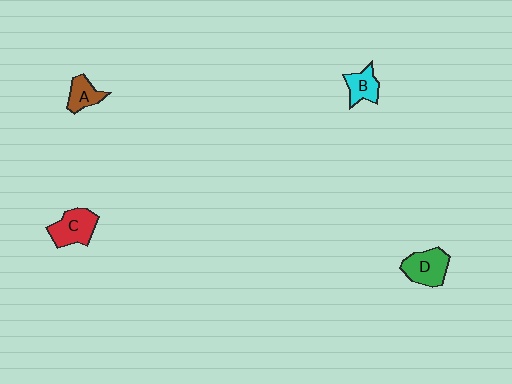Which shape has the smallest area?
Shape A (brown).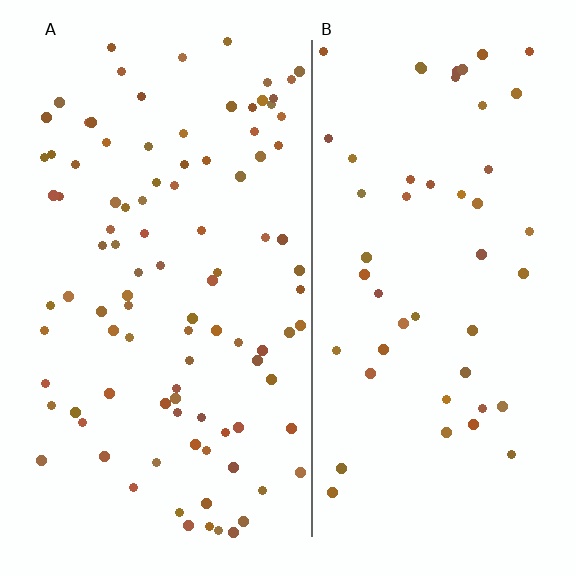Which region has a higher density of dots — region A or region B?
A (the left).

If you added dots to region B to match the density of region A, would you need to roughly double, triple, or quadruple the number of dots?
Approximately double.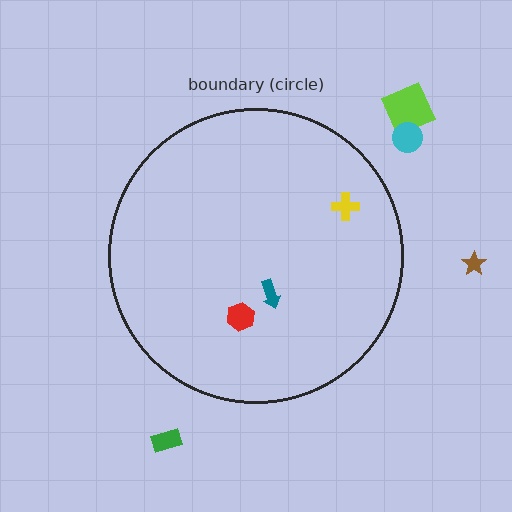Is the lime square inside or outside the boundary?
Outside.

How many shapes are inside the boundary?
3 inside, 4 outside.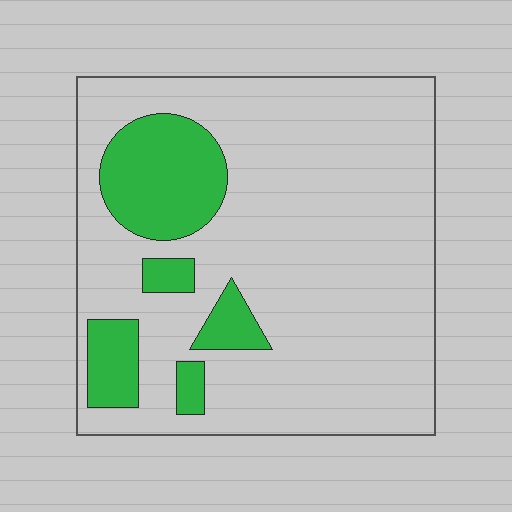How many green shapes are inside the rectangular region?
5.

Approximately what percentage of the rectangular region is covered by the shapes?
Approximately 20%.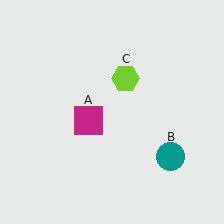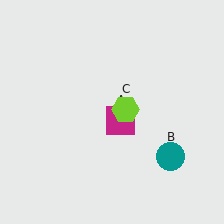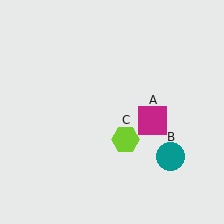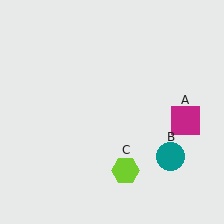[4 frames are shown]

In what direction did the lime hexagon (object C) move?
The lime hexagon (object C) moved down.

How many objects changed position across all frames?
2 objects changed position: magenta square (object A), lime hexagon (object C).